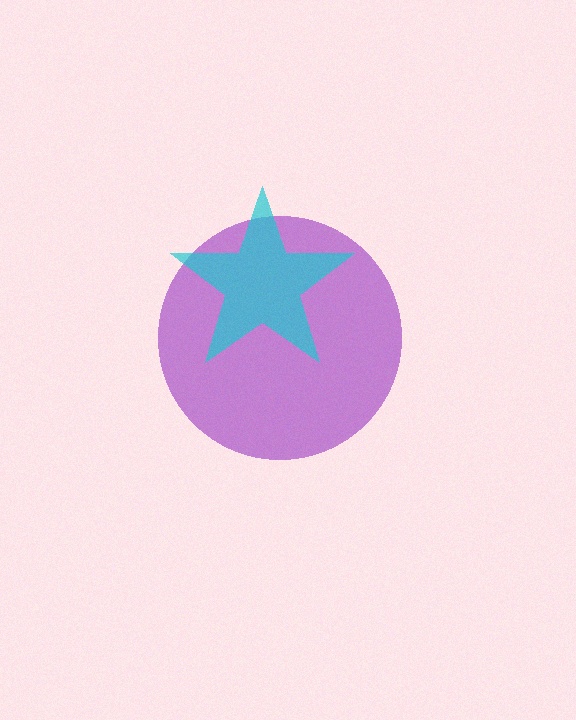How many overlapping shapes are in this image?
There are 2 overlapping shapes in the image.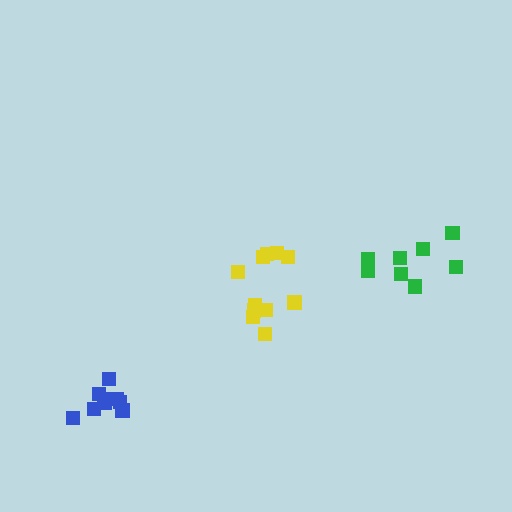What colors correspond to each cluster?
The clusters are colored: yellow, green, blue.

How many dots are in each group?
Group 1: 12 dots, Group 2: 8 dots, Group 3: 10 dots (30 total).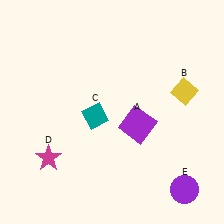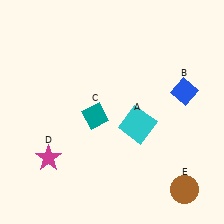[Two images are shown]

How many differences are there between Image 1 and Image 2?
There are 3 differences between the two images.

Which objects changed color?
A changed from purple to cyan. B changed from yellow to blue. E changed from purple to brown.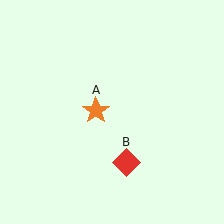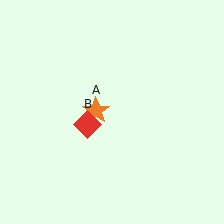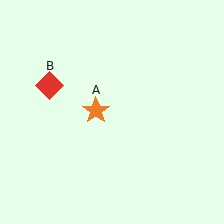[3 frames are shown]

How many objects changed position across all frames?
1 object changed position: red diamond (object B).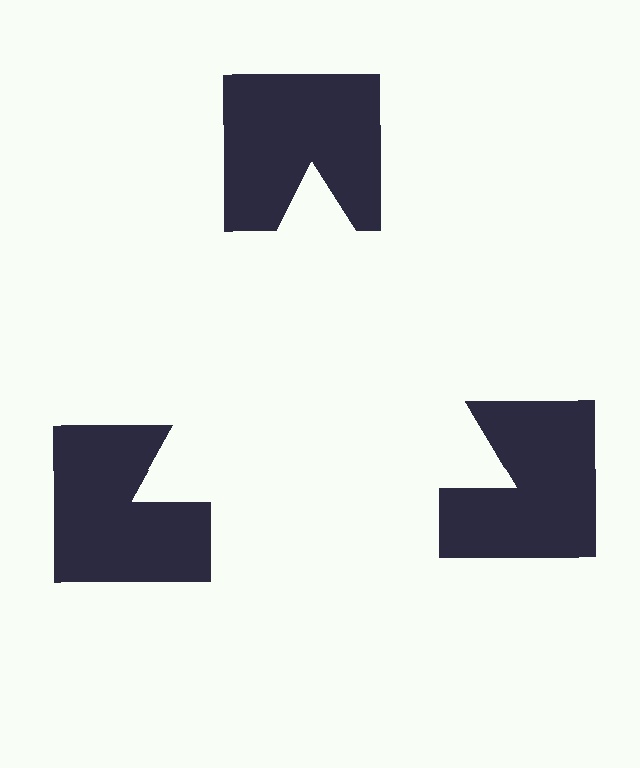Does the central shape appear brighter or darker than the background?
It typically appears slightly brighter than the background, even though no actual brightness change is drawn.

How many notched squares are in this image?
There are 3 — one at each vertex of the illusory triangle.